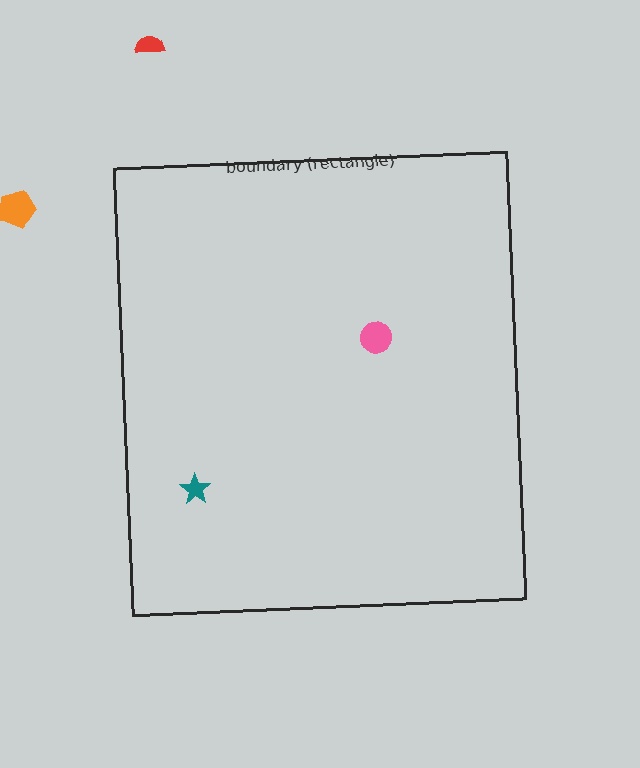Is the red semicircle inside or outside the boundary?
Outside.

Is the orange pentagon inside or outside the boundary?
Outside.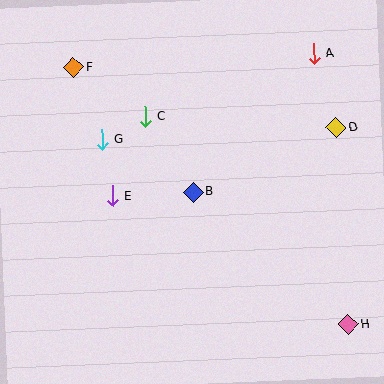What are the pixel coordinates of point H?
Point H is at (348, 325).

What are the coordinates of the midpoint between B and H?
The midpoint between B and H is at (271, 258).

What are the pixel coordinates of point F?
Point F is at (73, 68).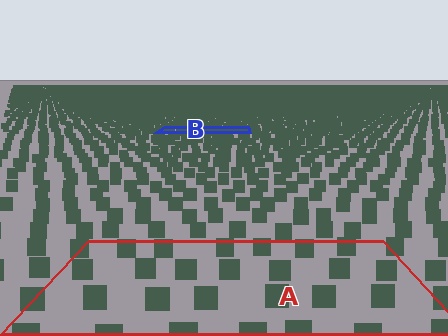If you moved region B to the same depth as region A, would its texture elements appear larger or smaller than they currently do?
They would appear larger. At a closer depth, the same texture elements are projected at a bigger on-screen size.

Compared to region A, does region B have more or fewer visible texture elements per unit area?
Region B has more texture elements per unit area — they are packed more densely because it is farther away.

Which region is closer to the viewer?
Region A is closer. The texture elements there are larger and more spread out.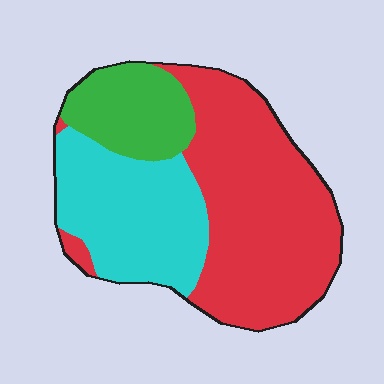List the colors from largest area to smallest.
From largest to smallest: red, cyan, green.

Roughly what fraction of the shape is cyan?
Cyan takes up between a quarter and a half of the shape.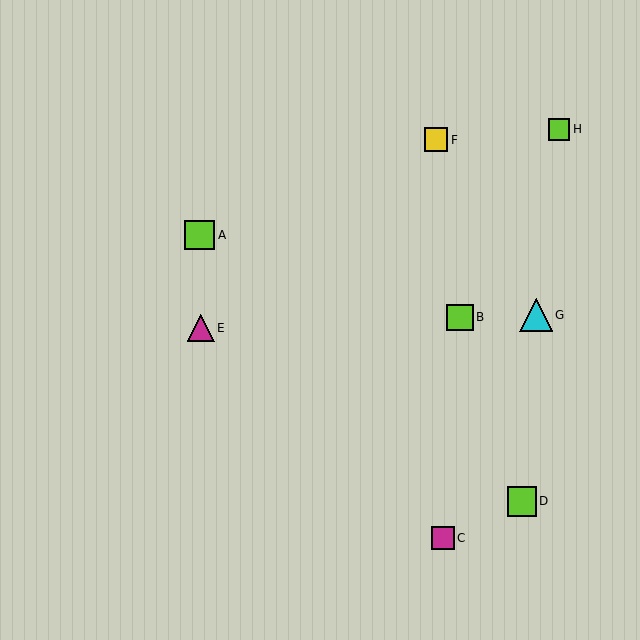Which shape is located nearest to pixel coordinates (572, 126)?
The lime square (labeled H) at (559, 129) is nearest to that location.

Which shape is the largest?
The cyan triangle (labeled G) is the largest.